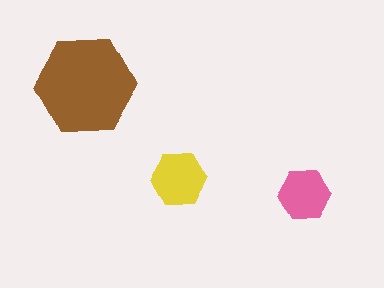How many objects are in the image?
There are 3 objects in the image.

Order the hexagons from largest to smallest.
the brown one, the yellow one, the pink one.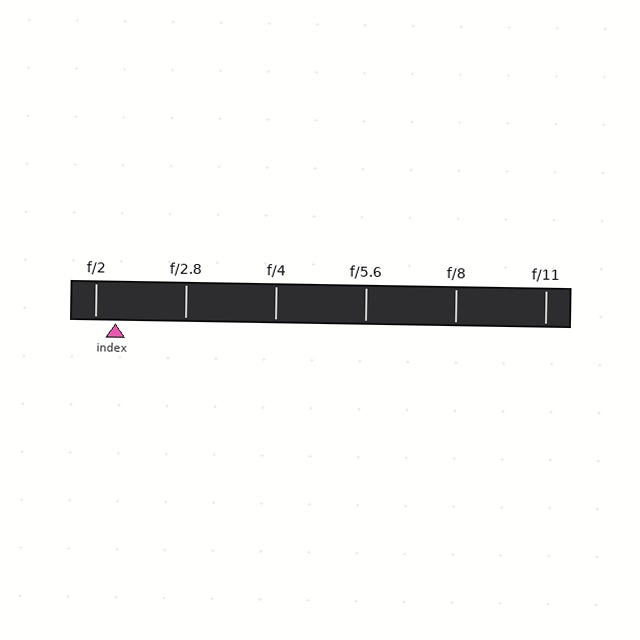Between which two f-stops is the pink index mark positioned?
The index mark is between f/2 and f/2.8.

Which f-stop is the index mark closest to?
The index mark is closest to f/2.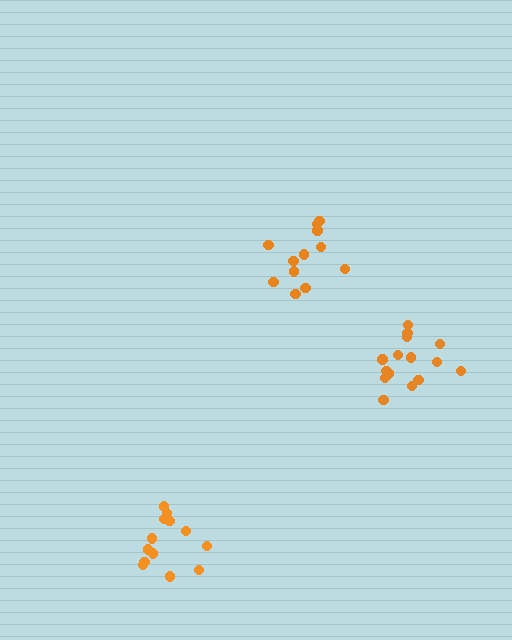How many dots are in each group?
Group 1: 12 dots, Group 2: 13 dots, Group 3: 15 dots (40 total).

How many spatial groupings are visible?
There are 3 spatial groupings.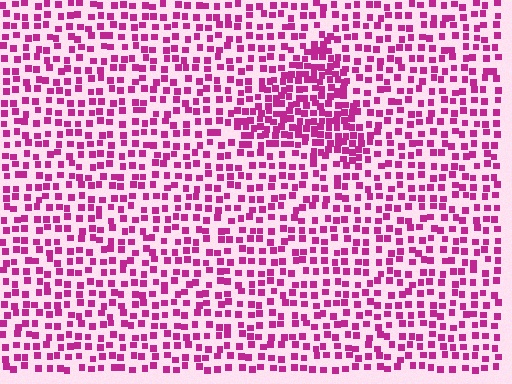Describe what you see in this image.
The image contains small magenta elements arranged at two different densities. A triangle-shaped region is visible where the elements are more densely packed than the surrounding area.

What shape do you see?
I see a triangle.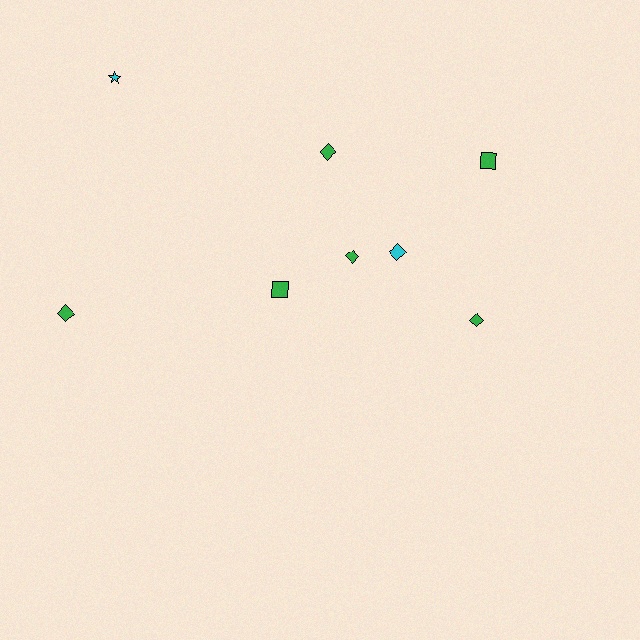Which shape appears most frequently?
Diamond, with 5 objects.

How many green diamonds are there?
There are 4 green diamonds.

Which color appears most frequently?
Green, with 6 objects.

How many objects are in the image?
There are 8 objects.